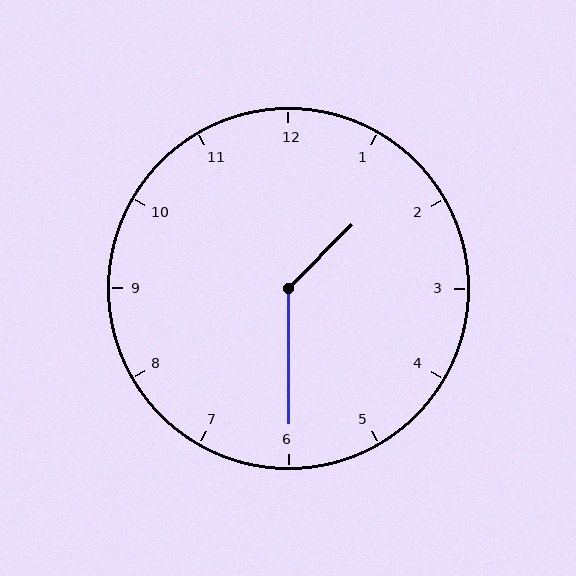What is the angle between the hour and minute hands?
Approximately 135 degrees.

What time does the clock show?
1:30.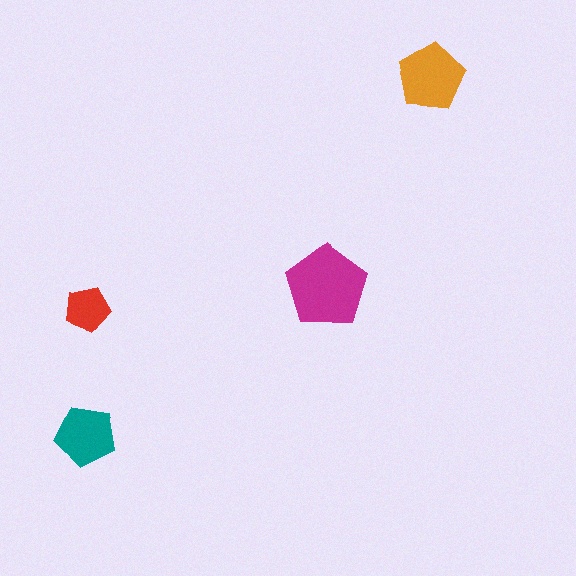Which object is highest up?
The orange pentagon is topmost.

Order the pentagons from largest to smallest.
the magenta one, the orange one, the teal one, the red one.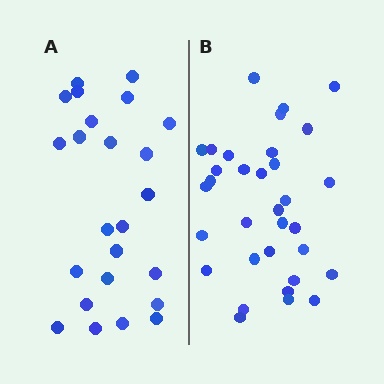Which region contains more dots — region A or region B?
Region B (the right region) has more dots.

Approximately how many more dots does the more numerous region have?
Region B has roughly 8 or so more dots than region A.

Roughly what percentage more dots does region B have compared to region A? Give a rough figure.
About 40% more.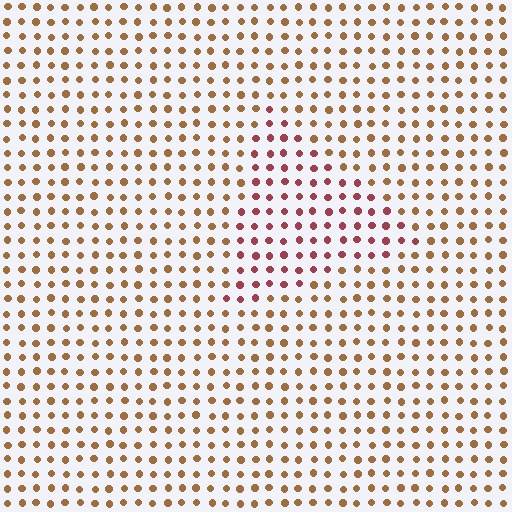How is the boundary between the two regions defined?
The boundary is defined purely by a slight shift in hue (about 40 degrees). Spacing, size, and orientation are identical on both sides.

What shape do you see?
I see a triangle.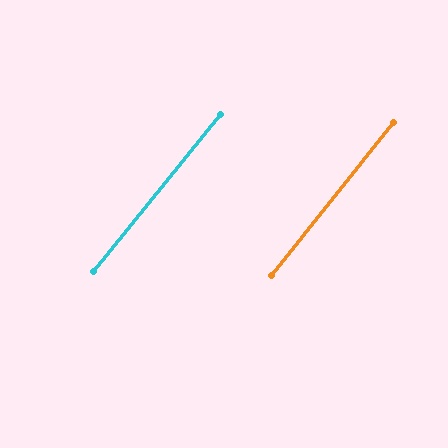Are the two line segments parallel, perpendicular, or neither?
Parallel — their directions differ by only 0.5°.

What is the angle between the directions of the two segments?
Approximately 0 degrees.